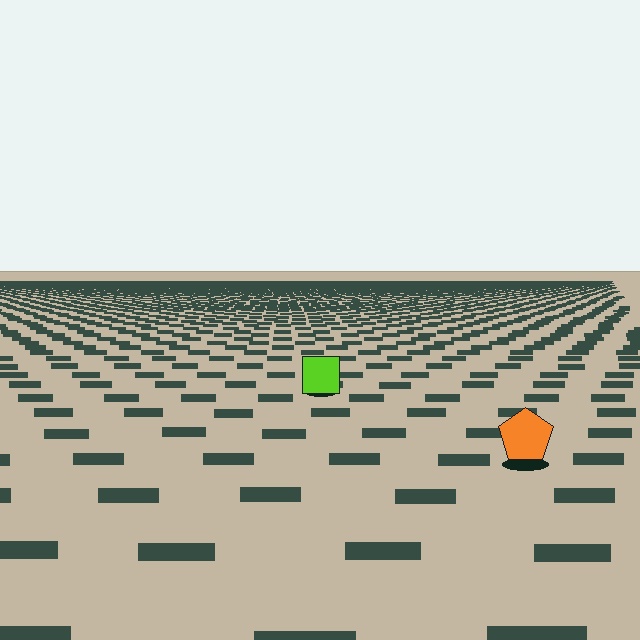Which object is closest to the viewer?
The orange pentagon is closest. The texture marks near it are larger and more spread out.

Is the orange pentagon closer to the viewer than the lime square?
Yes. The orange pentagon is closer — you can tell from the texture gradient: the ground texture is coarser near it.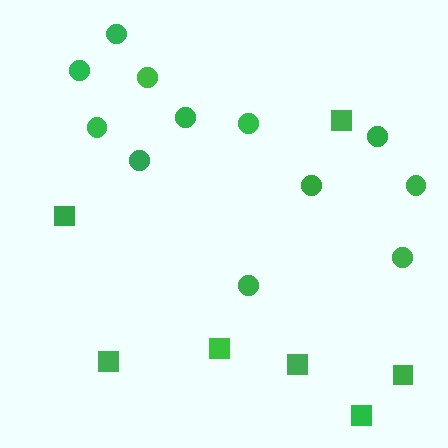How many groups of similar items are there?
There are 2 groups: one group of circles (12) and one group of squares (7).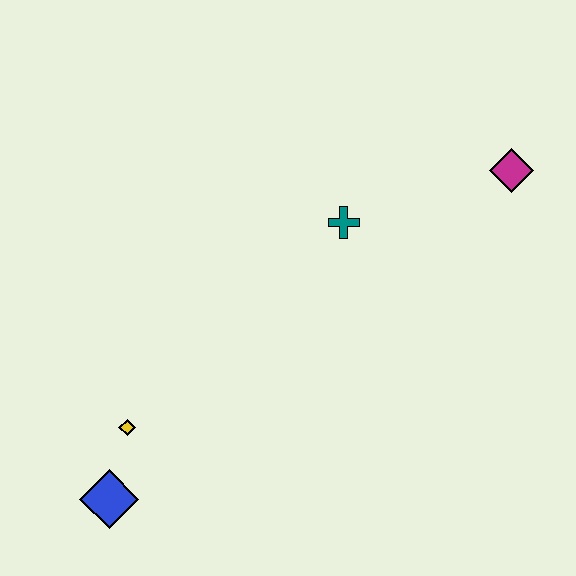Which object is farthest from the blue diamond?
The magenta diamond is farthest from the blue diamond.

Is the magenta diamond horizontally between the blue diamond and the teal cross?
No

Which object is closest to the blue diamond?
The yellow diamond is closest to the blue diamond.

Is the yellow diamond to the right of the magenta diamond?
No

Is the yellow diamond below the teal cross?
Yes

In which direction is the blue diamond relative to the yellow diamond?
The blue diamond is below the yellow diamond.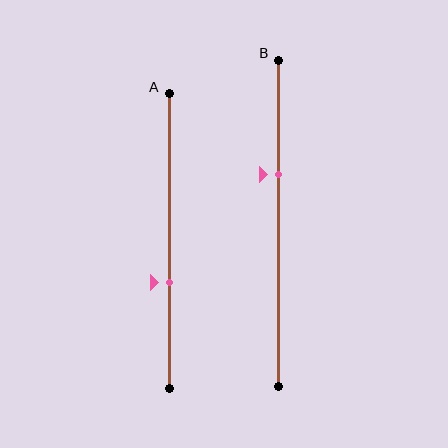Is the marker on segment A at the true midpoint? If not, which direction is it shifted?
No, the marker on segment A is shifted downward by about 14% of the segment length.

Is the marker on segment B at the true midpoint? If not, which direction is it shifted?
No, the marker on segment B is shifted upward by about 15% of the segment length.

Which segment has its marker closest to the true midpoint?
Segment A has its marker closest to the true midpoint.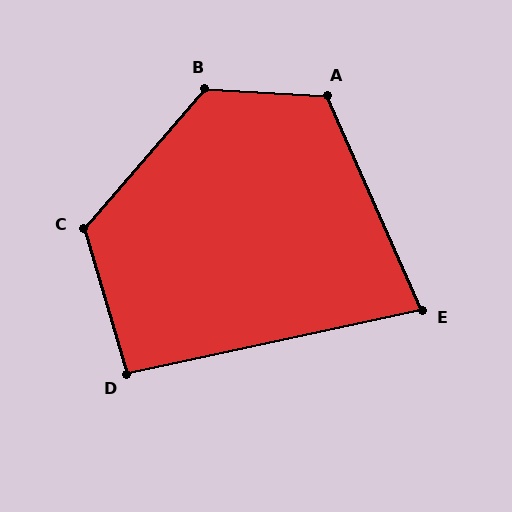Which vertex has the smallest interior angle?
E, at approximately 78 degrees.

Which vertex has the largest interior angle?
B, at approximately 128 degrees.